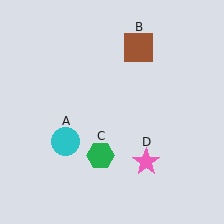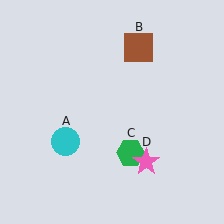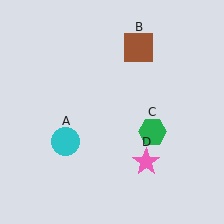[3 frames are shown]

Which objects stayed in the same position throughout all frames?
Cyan circle (object A) and brown square (object B) and pink star (object D) remained stationary.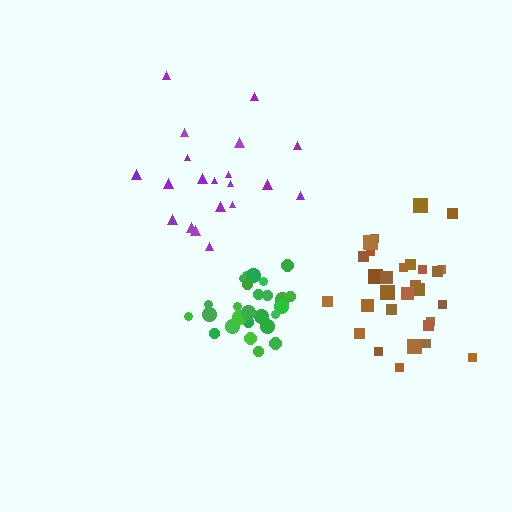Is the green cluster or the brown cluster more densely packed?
Green.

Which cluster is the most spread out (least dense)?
Purple.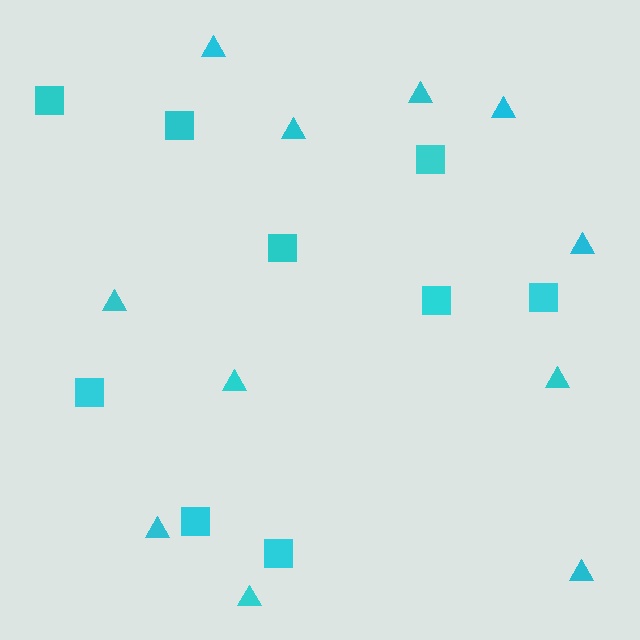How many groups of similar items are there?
There are 2 groups: one group of squares (9) and one group of triangles (11).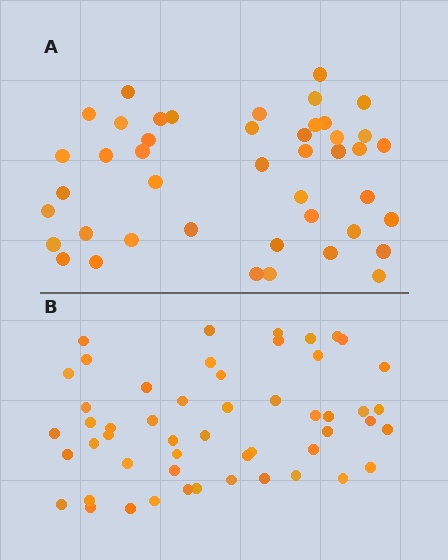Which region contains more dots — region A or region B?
Region B (the bottom region) has more dots.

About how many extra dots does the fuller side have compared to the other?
Region B has roughly 8 or so more dots than region A.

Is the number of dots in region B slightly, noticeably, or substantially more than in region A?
Region B has only slightly more — the two regions are fairly close. The ratio is roughly 1.2 to 1.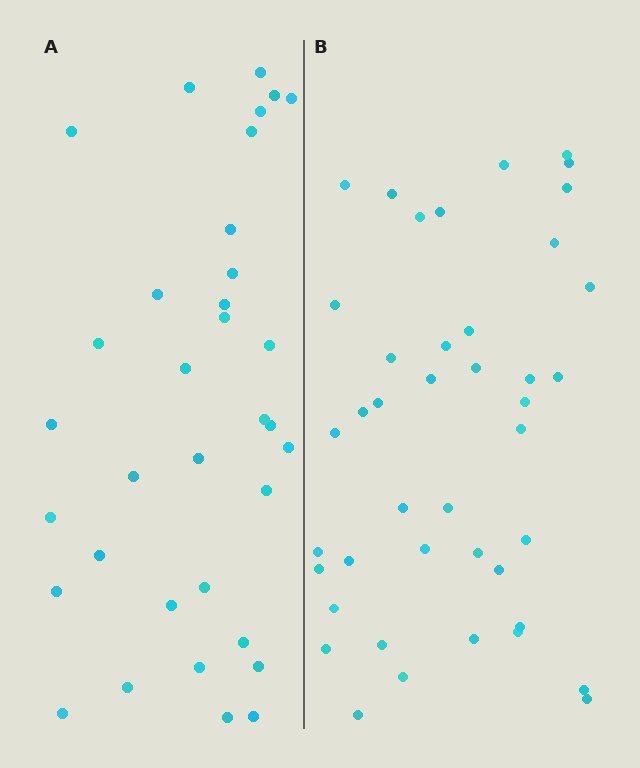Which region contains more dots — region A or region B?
Region B (the right region) has more dots.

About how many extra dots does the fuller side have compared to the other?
Region B has roughly 8 or so more dots than region A.